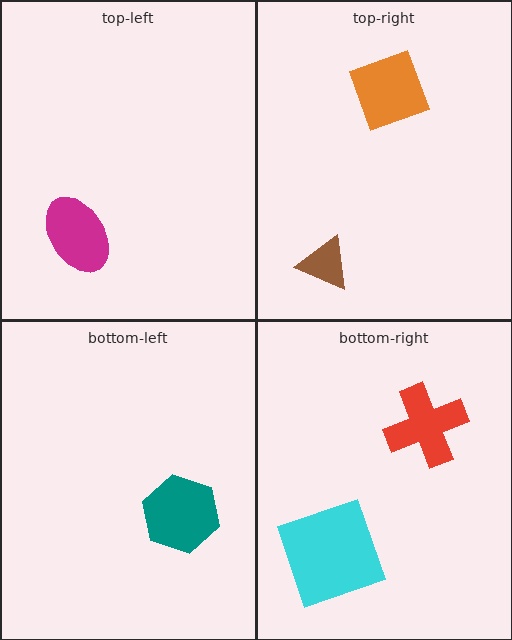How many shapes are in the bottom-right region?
2.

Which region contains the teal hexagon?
The bottom-left region.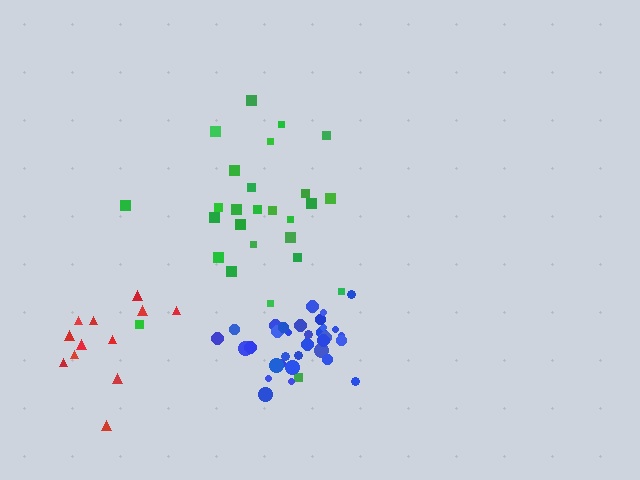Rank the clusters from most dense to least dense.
blue, red, green.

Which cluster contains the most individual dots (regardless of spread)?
Blue (33).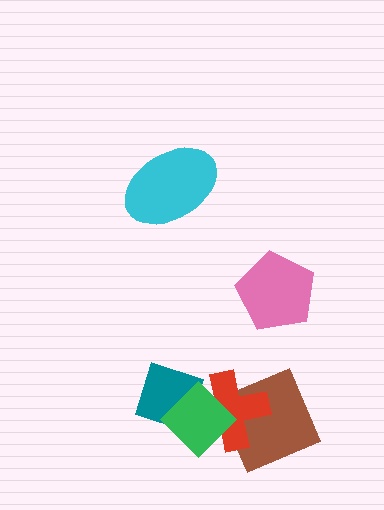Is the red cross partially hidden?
Yes, it is partially covered by another shape.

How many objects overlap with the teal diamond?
2 objects overlap with the teal diamond.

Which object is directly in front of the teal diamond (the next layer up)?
The red cross is directly in front of the teal diamond.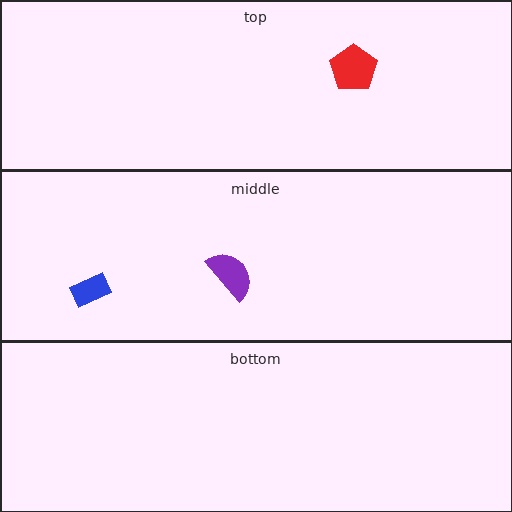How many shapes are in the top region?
1.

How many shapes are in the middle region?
2.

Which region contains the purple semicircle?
The middle region.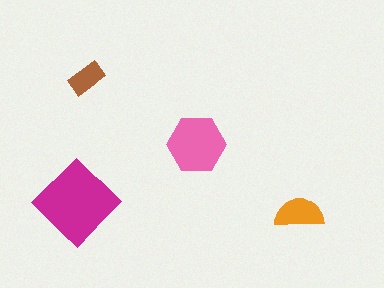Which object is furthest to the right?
The orange semicircle is rightmost.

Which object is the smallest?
The brown rectangle.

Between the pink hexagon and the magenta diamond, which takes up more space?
The magenta diamond.